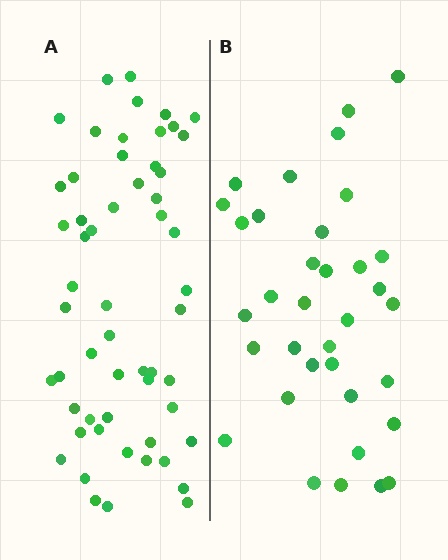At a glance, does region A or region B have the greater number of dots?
Region A (the left region) has more dots.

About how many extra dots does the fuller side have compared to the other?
Region A has approximately 20 more dots than region B.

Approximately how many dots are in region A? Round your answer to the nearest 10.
About 60 dots. (The exact count is 56, which rounds to 60.)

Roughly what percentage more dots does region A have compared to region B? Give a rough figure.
About 60% more.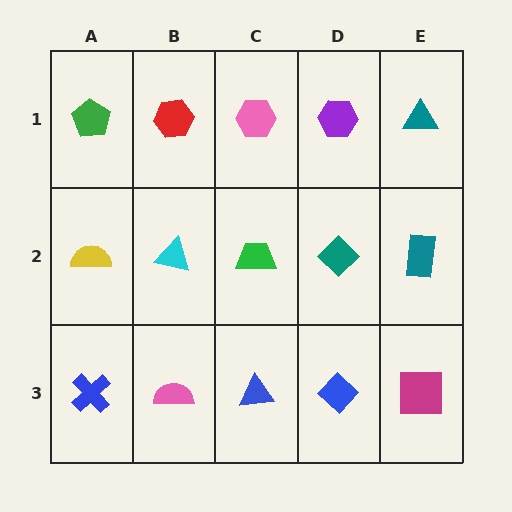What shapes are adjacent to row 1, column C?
A green trapezoid (row 2, column C), a red hexagon (row 1, column B), a purple hexagon (row 1, column D).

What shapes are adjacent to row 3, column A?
A yellow semicircle (row 2, column A), a pink semicircle (row 3, column B).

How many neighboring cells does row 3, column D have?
3.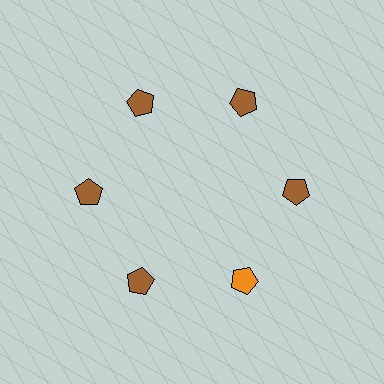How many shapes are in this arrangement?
There are 6 shapes arranged in a ring pattern.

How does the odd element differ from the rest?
It has a different color: orange instead of brown.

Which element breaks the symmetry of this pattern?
The orange pentagon at roughly the 5 o'clock position breaks the symmetry. All other shapes are brown pentagons.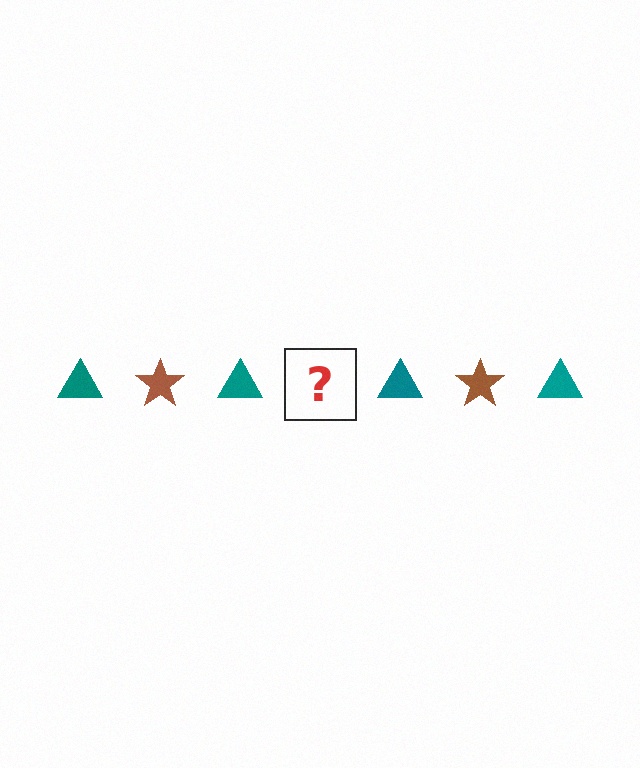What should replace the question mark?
The question mark should be replaced with a brown star.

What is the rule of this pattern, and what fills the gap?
The rule is that the pattern alternates between teal triangle and brown star. The gap should be filled with a brown star.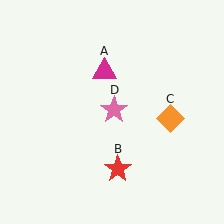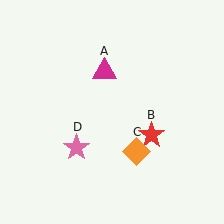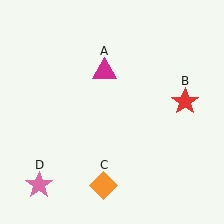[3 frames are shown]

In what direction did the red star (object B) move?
The red star (object B) moved up and to the right.